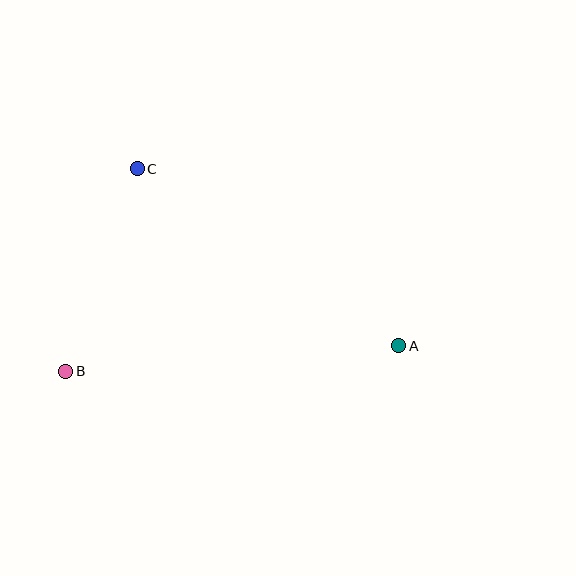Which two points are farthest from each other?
Points A and B are farthest from each other.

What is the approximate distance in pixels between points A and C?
The distance between A and C is approximately 316 pixels.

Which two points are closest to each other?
Points B and C are closest to each other.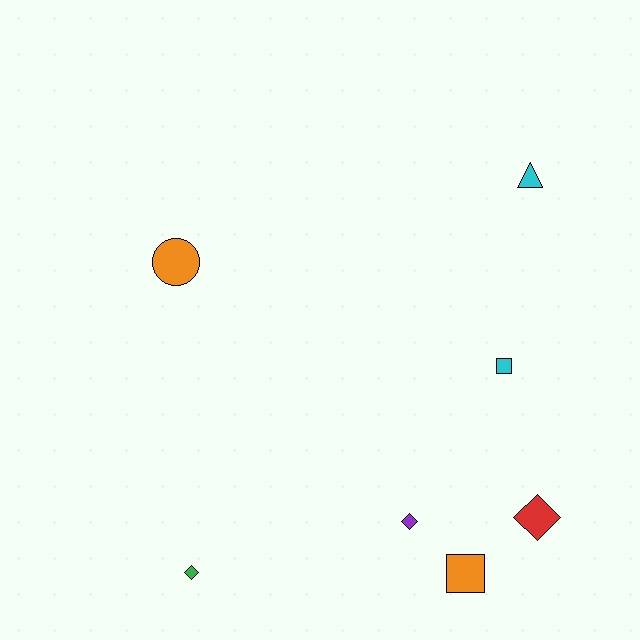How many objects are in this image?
There are 7 objects.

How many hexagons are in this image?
There are no hexagons.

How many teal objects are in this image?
There are no teal objects.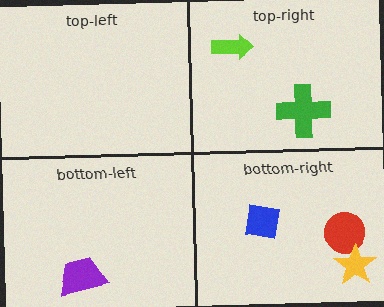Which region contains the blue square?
The bottom-right region.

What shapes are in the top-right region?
The lime arrow, the green cross.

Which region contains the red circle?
The bottom-right region.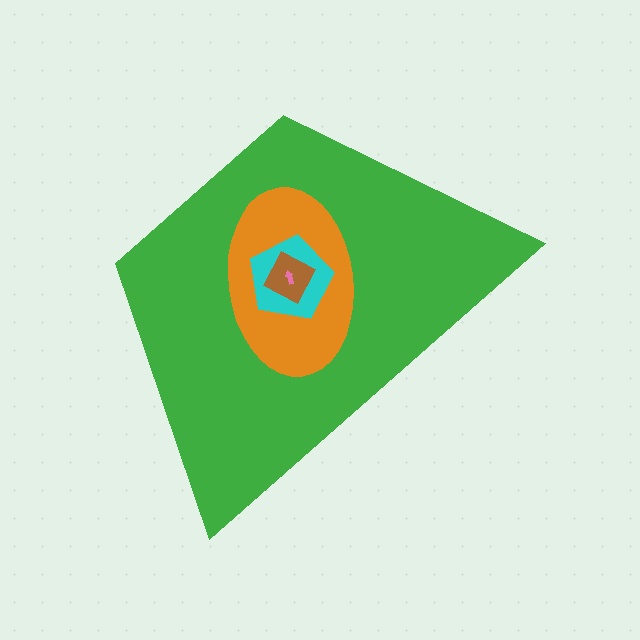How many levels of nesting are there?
5.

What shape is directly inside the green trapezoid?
The orange ellipse.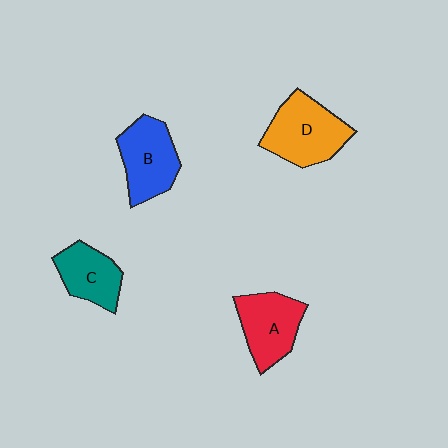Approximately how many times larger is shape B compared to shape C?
Approximately 1.2 times.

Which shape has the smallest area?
Shape C (teal).